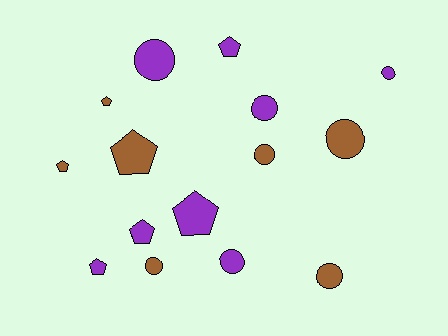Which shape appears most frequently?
Circle, with 8 objects.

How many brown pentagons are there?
There are 3 brown pentagons.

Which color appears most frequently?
Purple, with 8 objects.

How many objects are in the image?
There are 15 objects.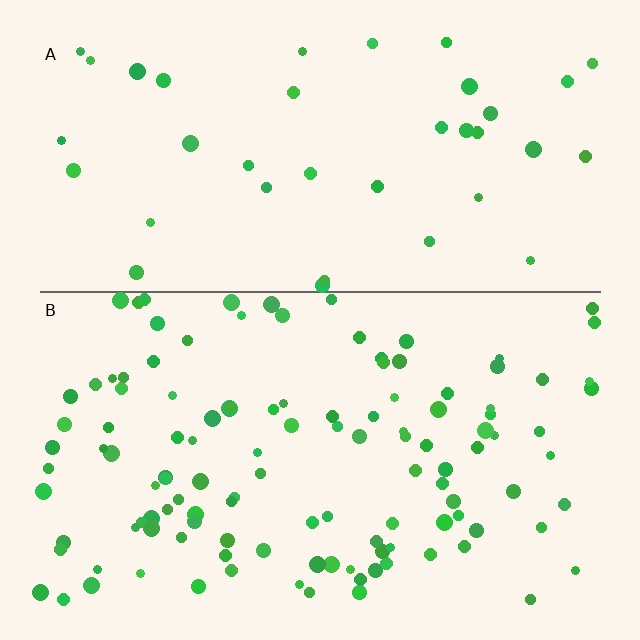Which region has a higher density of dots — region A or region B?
B (the bottom).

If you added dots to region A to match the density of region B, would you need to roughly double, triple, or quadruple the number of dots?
Approximately triple.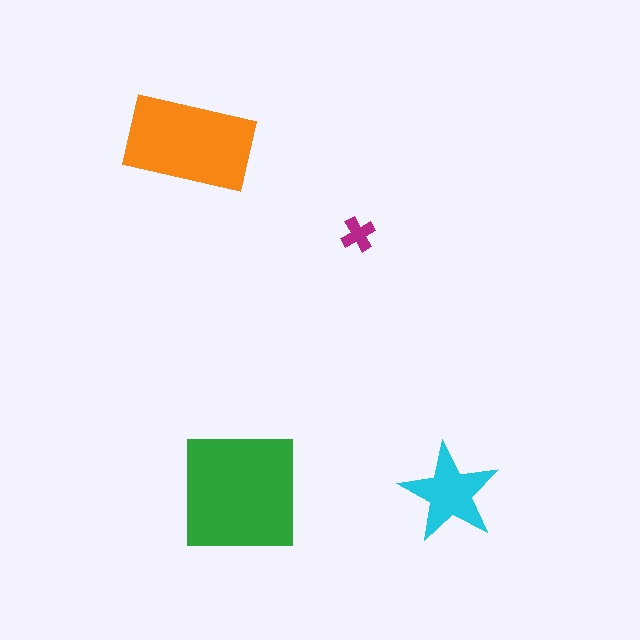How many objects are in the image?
There are 4 objects in the image.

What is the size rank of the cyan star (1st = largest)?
3rd.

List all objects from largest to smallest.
The green square, the orange rectangle, the cyan star, the magenta cross.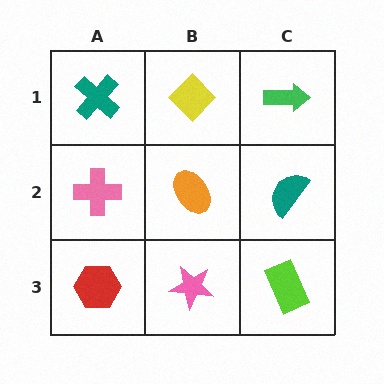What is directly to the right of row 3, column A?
A pink star.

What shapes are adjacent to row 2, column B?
A yellow diamond (row 1, column B), a pink star (row 3, column B), a pink cross (row 2, column A), a teal semicircle (row 2, column C).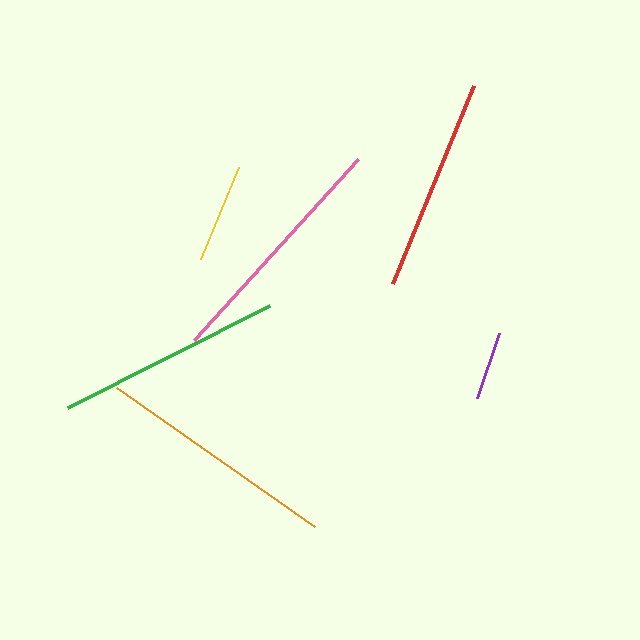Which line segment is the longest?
The pink line is the longest at approximately 245 pixels.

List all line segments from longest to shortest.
From longest to shortest: pink, orange, green, red, yellow, purple.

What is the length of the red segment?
The red segment is approximately 214 pixels long.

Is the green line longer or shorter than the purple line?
The green line is longer than the purple line.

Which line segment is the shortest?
The purple line is the shortest at approximately 68 pixels.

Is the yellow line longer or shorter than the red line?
The red line is longer than the yellow line.